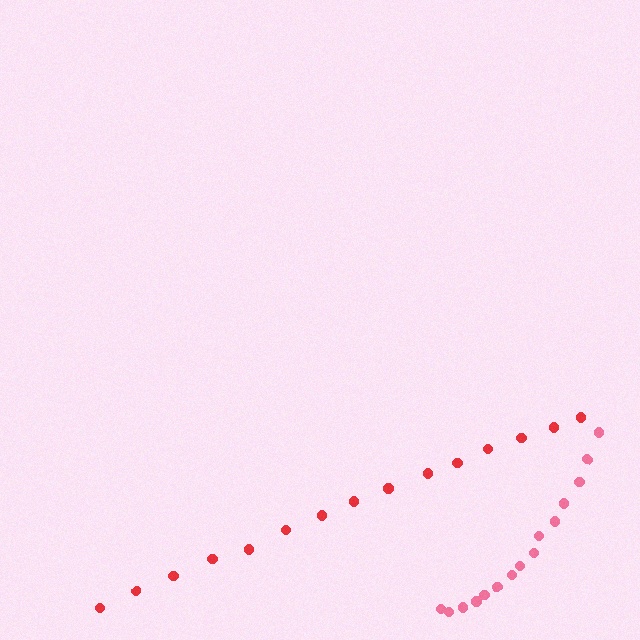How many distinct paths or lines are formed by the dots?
There are 2 distinct paths.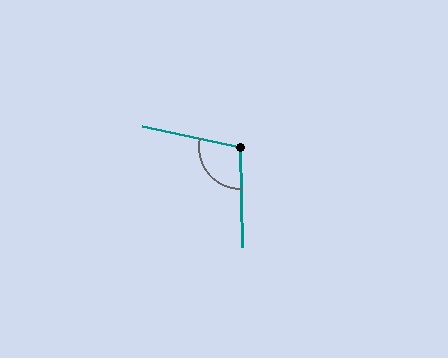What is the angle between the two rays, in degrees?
Approximately 103 degrees.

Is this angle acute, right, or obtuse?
It is obtuse.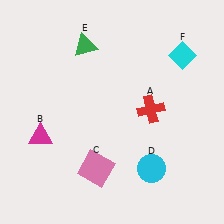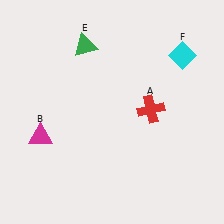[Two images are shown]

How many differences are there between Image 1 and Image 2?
There are 2 differences between the two images.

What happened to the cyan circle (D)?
The cyan circle (D) was removed in Image 2. It was in the bottom-right area of Image 1.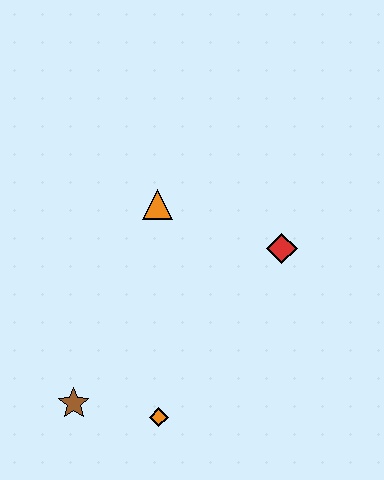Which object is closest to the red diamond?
The orange triangle is closest to the red diamond.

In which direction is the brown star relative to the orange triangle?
The brown star is below the orange triangle.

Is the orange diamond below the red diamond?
Yes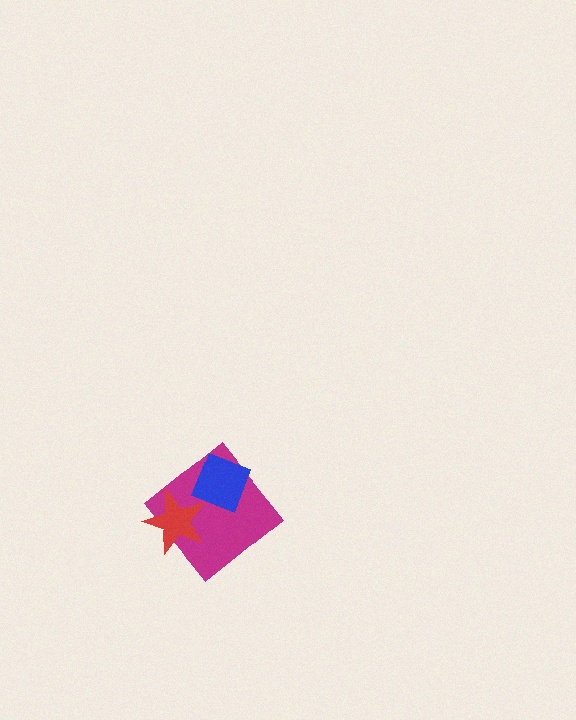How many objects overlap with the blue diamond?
1 object overlaps with the blue diamond.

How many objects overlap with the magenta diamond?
2 objects overlap with the magenta diamond.